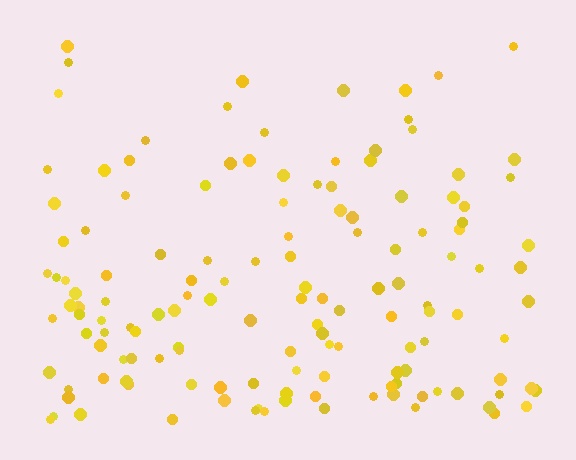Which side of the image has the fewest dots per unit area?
The top.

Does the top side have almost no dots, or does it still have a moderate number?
Still a moderate number, just noticeably fewer than the bottom.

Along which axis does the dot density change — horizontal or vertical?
Vertical.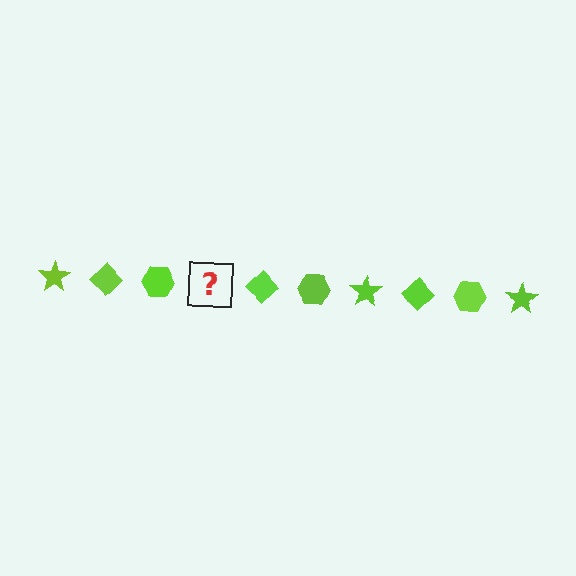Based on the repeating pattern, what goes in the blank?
The blank should be a lime star.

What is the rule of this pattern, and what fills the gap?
The rule is that the pattern cycles through star, diamond, hexagon shapes in lime. The gap should be filled with a lime star.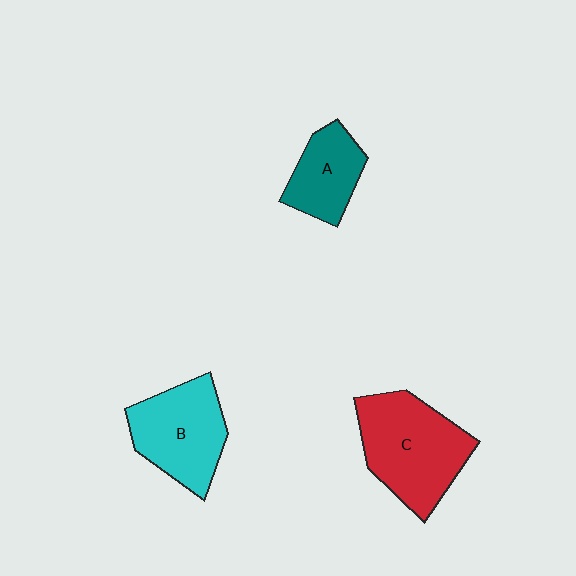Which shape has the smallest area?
Shape A (teal).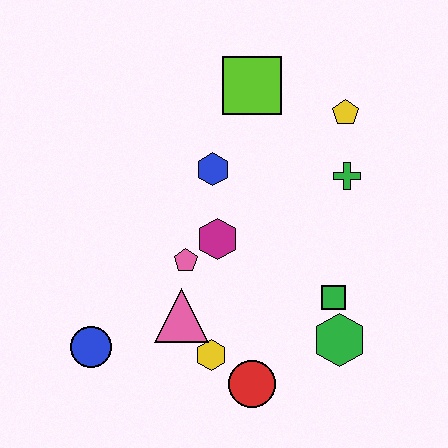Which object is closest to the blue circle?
The pink triangle is closest to the blue circle.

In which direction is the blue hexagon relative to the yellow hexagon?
The blue hexagon is above the yellow hexagon.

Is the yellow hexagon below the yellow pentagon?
Yes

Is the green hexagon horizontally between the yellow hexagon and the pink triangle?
No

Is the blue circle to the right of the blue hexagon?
No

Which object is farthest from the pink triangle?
The yellow pentagon is farthest from the pink triangle.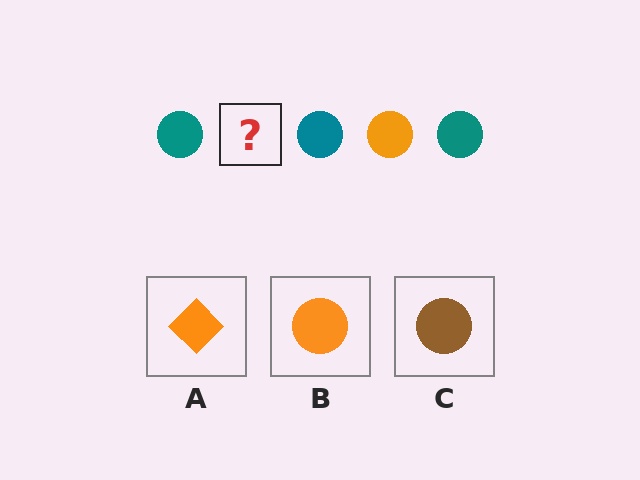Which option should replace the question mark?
Option B.